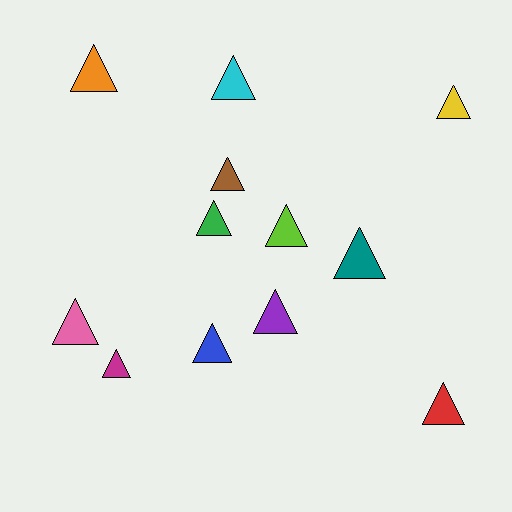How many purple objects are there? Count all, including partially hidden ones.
There is 1 purple object.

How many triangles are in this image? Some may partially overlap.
There are 12 triangles.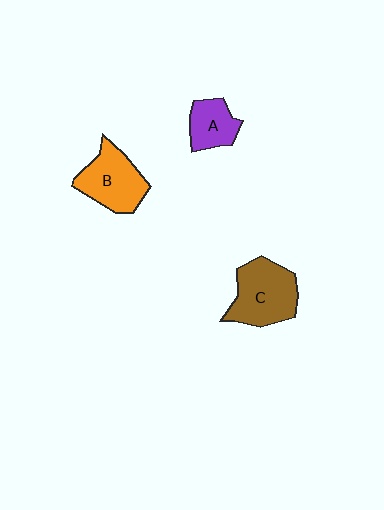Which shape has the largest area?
Shape C (brown).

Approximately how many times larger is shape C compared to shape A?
Approximately 1.8 times.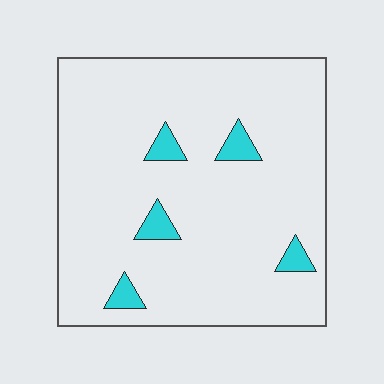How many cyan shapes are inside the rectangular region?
5.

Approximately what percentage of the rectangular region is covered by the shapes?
Approximately 5%.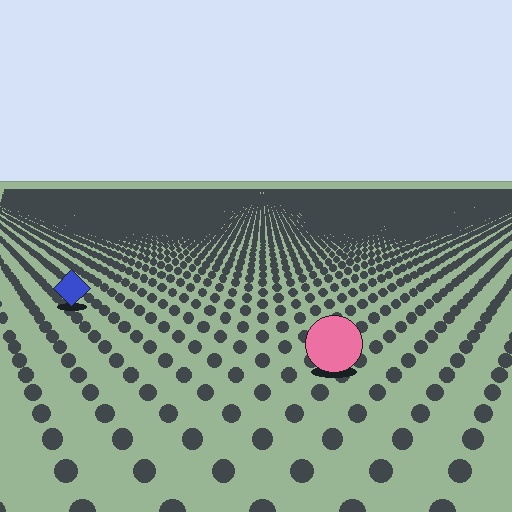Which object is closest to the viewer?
The pink circle is closest. The texture marks near it are larger and more spread out.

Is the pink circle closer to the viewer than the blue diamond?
Yes. The pink circle is closer — you can tell from the texture gradient: the ground texture is coarser near it.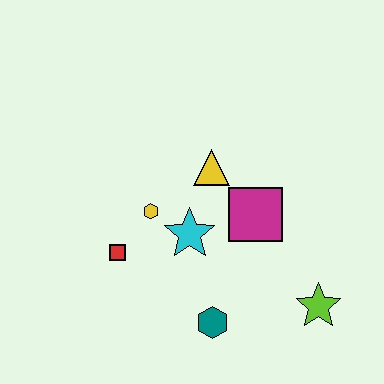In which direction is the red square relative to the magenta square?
The red square is to the left of the magenta square.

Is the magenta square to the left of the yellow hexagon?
No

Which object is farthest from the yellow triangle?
The lime star is farthest from the yellow triangle.